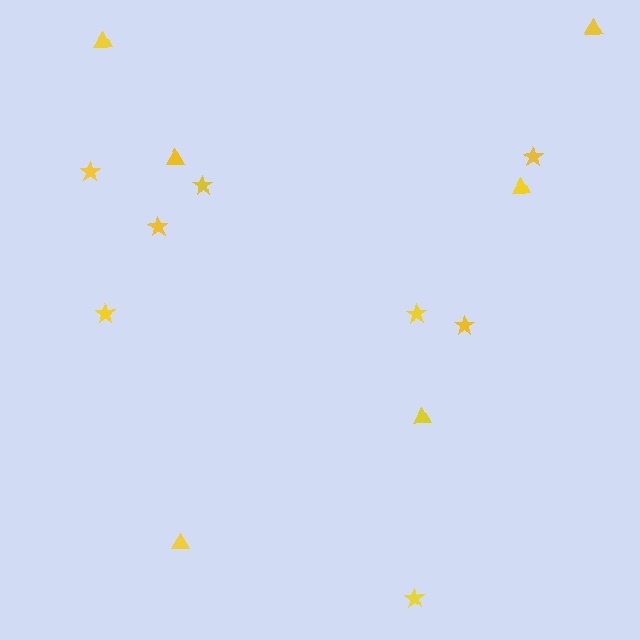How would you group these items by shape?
There are 2 groups: one group of stars (8) and one group of triangles (6).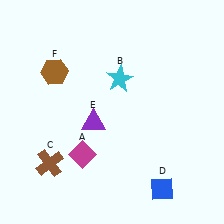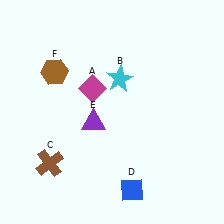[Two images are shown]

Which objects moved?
The objects that moved are: the magenta diamond (A), the blue diamond (D).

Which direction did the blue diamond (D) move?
The blue diamond (D) moved left.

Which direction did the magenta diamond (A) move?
The magenta diamond (A) moved up.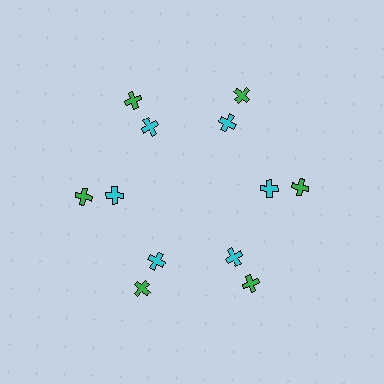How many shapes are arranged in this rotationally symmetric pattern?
There are 12 shapes, arranged in 6 groups of 2.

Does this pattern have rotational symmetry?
Yes, this pattern has 6-fold rotational symmetry. It looks the same after rotating 60 degrees around the center.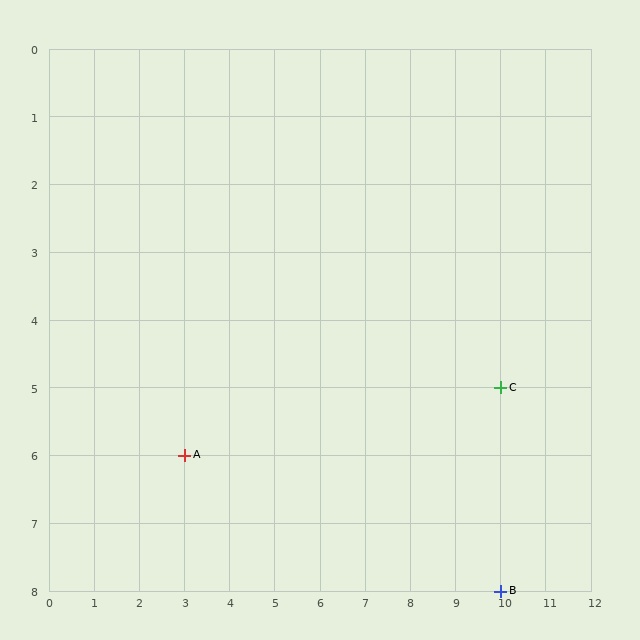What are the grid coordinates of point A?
Point A is at grid coordinates (3, 6).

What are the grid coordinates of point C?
Point C is at grid coordinates (10, 5).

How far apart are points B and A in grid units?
Points B and A are 7 columns and 2 rows apart (about 7.3 grid units diagonally).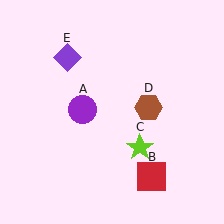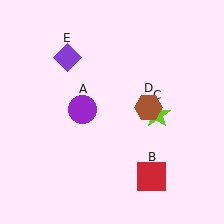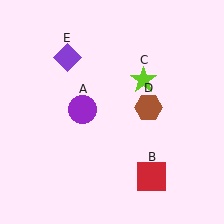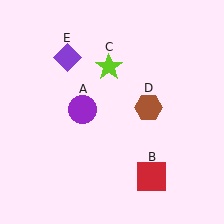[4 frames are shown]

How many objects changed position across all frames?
1 object changed position: lime star (object C).